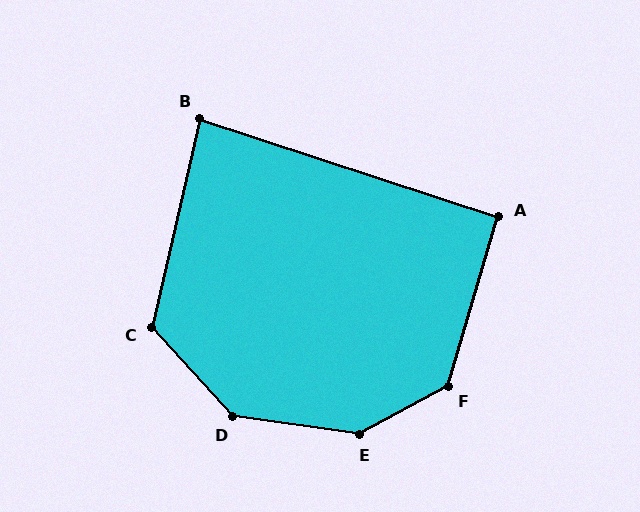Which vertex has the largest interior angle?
E, at approximately 143 degrees.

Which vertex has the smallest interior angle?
B, at approximately 85 degrees.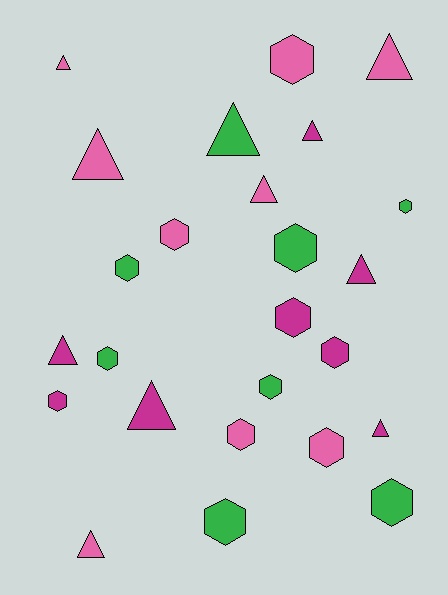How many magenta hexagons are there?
There are 3 magenta hexagons.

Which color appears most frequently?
Pink, with 9 objects.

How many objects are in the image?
There are 25 objects.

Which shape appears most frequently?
Hexagon, with 14 objects.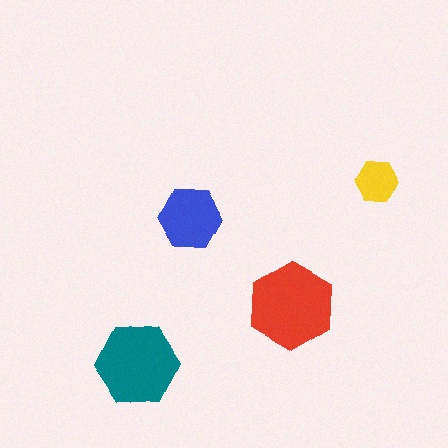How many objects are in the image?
There are 4 objects in the image.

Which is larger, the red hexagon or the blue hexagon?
The red one.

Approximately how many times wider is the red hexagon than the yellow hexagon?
About 2 times wider.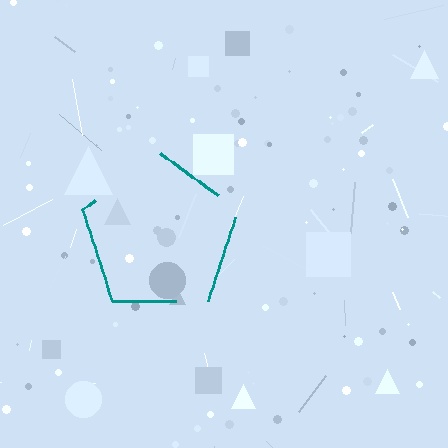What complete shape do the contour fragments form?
The contour fragments form a pentagon.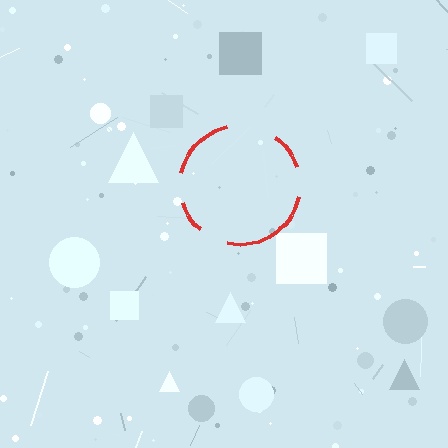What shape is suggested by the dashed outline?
The dashed outline suggests a circle.